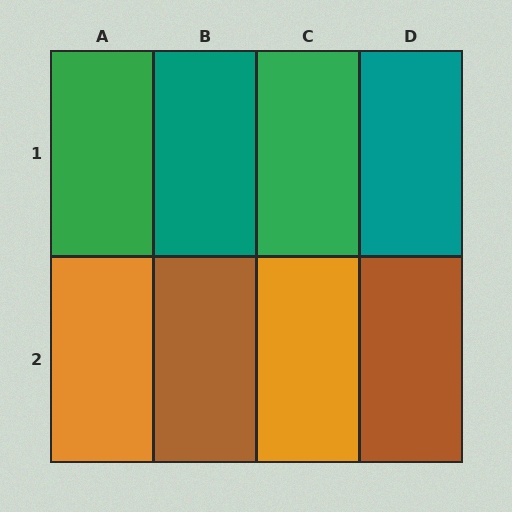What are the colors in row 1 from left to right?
Green, teal, green, teal.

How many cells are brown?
2 cells are brown.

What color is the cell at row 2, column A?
Orange.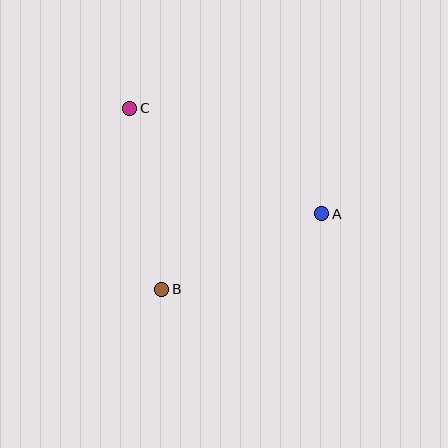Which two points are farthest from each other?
Points A and C are farthest from each other.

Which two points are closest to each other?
Points A and B are closest to each other.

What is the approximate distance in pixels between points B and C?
The distance between B and C is approximately 184 pixels.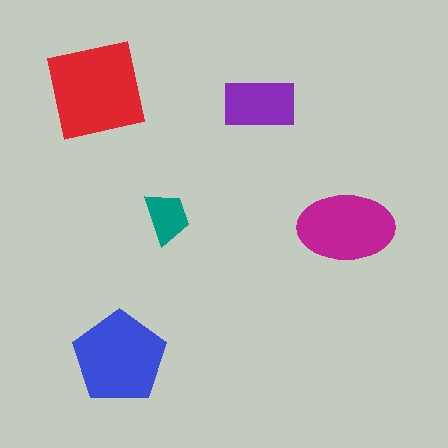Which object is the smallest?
The teal trapezoid.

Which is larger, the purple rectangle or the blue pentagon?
The blue pentagon.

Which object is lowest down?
The blue pentagon is bottommost.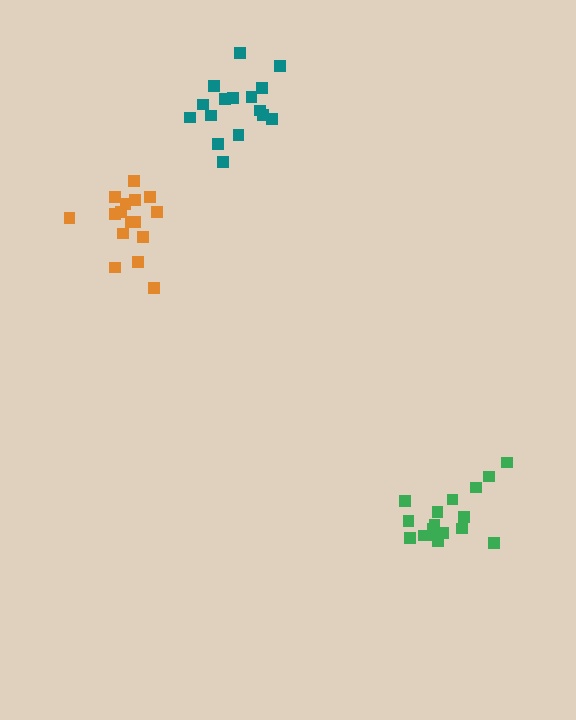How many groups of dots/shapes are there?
There are 3 groups.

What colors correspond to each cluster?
The clusters are colored: teal, green, orange.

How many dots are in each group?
Group 1: 16 dots, Group 2: 17 dots, Group 3: 17 dots (50 total).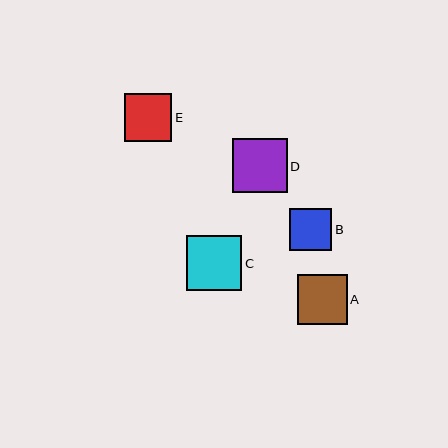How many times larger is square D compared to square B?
Square D is approximately 1.3 times the size of square B.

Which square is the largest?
Square C is the largest with a size of approximately 55 pixels.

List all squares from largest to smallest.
From largest to smallest: C, D, A, E, B.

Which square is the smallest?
Square B is the smallest with a size of approximately 43 pixels.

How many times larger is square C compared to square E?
Square C is approximately 1.2 times the size of square E.